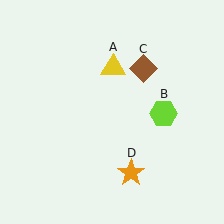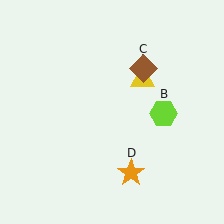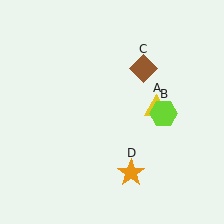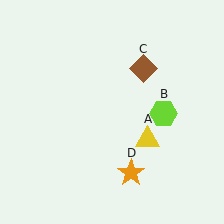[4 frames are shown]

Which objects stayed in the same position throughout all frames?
Lime hexagon (object B) and brown diamond (object C) and orange star (object D) remained stationary.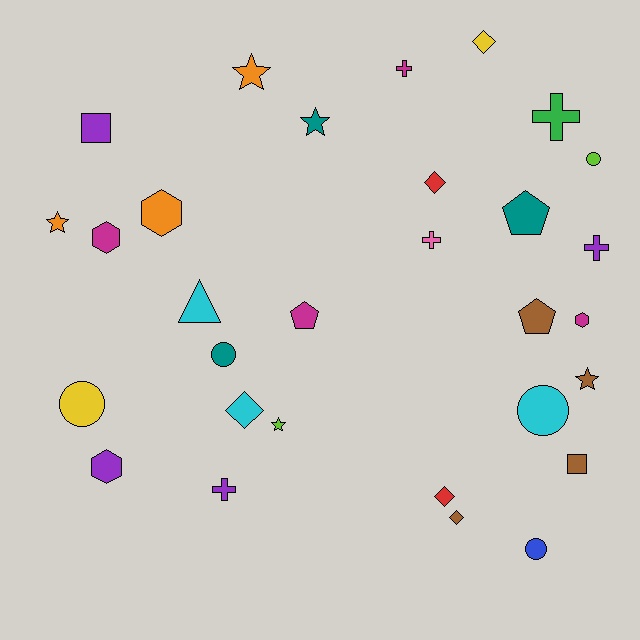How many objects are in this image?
There are 30 objects.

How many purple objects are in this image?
There are 4 purple objects.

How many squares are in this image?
There are 2 squares.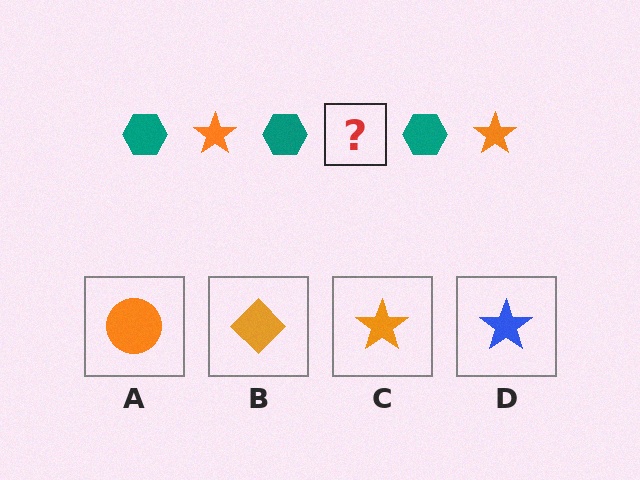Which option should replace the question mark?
Option C.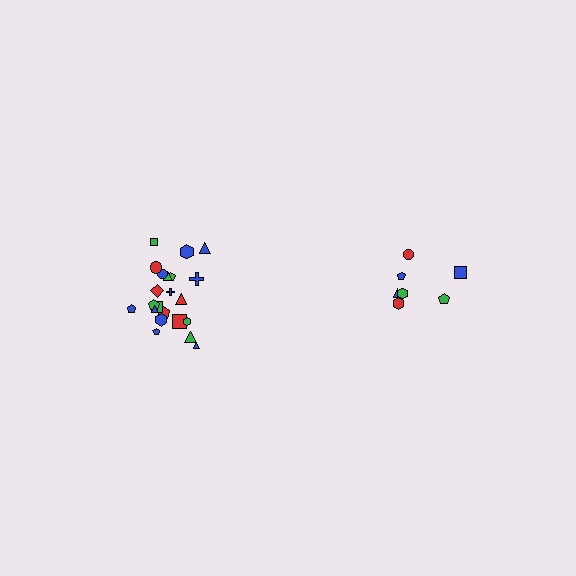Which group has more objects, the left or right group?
The left group.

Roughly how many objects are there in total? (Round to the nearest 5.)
Roughly 30 objects in total.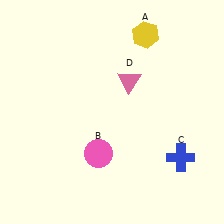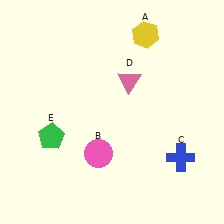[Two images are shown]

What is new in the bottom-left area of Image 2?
A green pentagon (E) was added in the bottom-left area of Image 2.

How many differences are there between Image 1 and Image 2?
There is 1 difference between the two images.